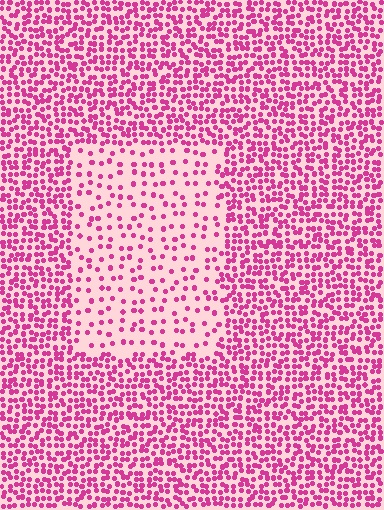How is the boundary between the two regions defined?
The boundary is defined by a change in element density (approximately 2.6x ratio). All elements are the same color, size, and shape.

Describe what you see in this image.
The image contains small magenta elements arranged at two different densities. A rectangle-shaped region is visible where the elements are less densely packed than the surrounding area.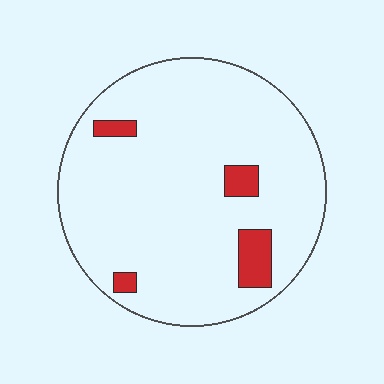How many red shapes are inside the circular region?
4.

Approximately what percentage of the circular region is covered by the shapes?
Approximately 10%.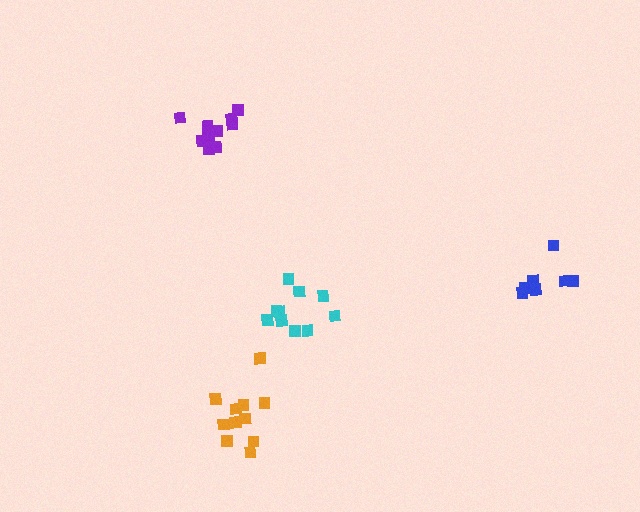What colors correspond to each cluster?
The clusters are colored: blue, purple, cyan, orange.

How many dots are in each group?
Group 1: 7 dots, Group 2: 11 dots, Group 3: 10 dots, Group 4: 11 dots (39 total).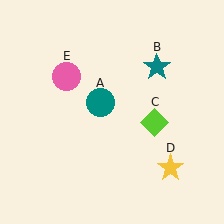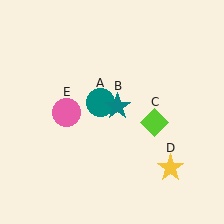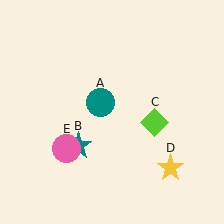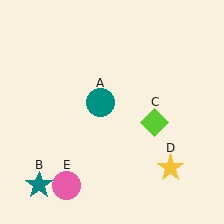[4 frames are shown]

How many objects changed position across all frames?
2 objects changed position: teal star (object B), pink circle (object E).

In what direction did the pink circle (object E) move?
The pink circle (object E) moved down.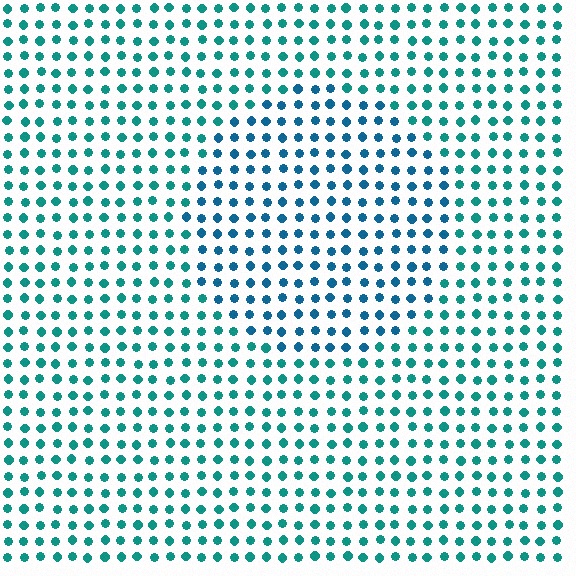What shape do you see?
I see a circle.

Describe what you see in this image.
The image is filled with small teal elements in a uniform arrangement. A circle-shaped region is visible where the elements are tinted to a slightly different hue, forming a subtle color boundary.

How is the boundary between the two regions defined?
The boundary is defined purely by a slight shift in hue (about 27 degrees). Spacing, size, and orientation are identical on both sides.